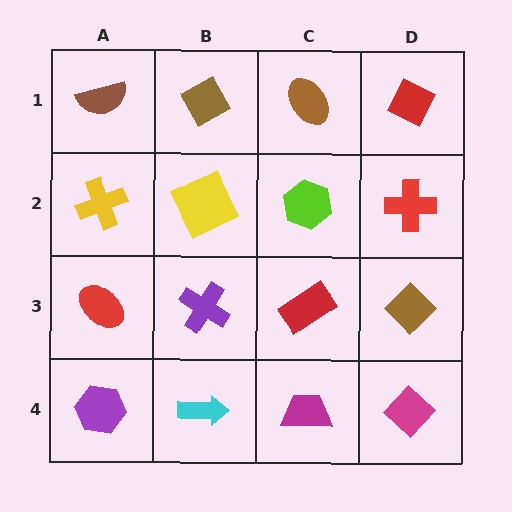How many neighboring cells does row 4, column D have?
2.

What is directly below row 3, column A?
A purple hexagon.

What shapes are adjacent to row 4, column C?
A red rectangle (row 3, column C), a cyan arrow (row 4, column B), a magenta diamond (row 4, column D).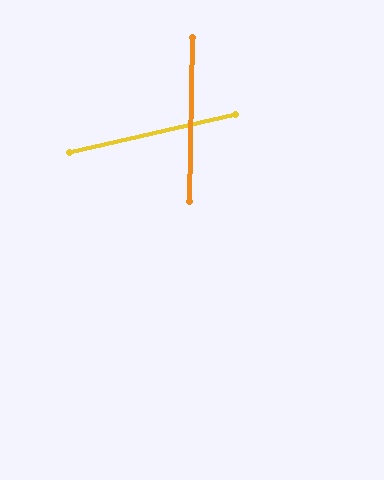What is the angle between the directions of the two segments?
Approximately 76 degrees.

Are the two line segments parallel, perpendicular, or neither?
Neither parallel nor perpendicular — they differ by about 76°.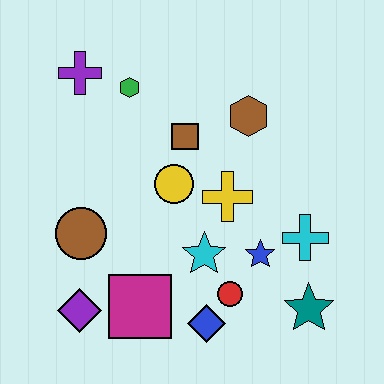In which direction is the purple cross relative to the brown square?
The purple cross is to the left of the brown square.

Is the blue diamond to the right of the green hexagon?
Yes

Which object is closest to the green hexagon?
The purple cross is closest to the green hexagon.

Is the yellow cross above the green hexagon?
No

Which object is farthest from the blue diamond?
The purple cross is farthest from the blue diamond.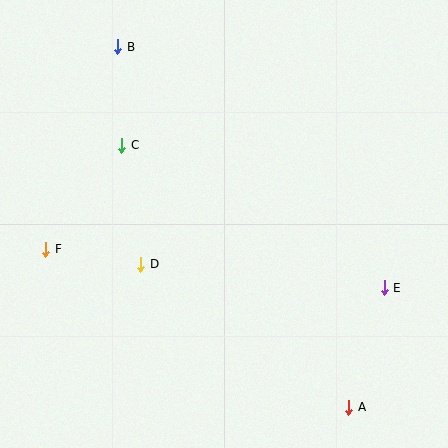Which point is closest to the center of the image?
Point D at (141, 264) is closest to the center.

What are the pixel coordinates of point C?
Point C is at (122, 145).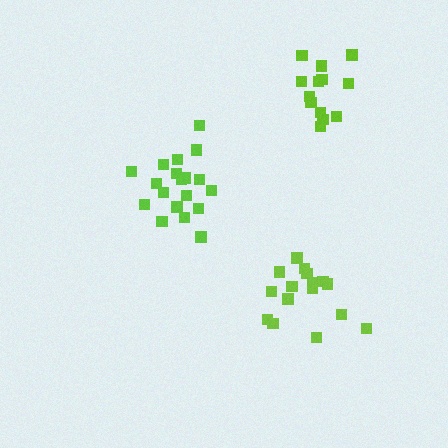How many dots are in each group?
Group 1: 19 dots, Group 2: 16 dots, Group 3: 14 dots (49 total).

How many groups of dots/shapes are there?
There are 3 groups.